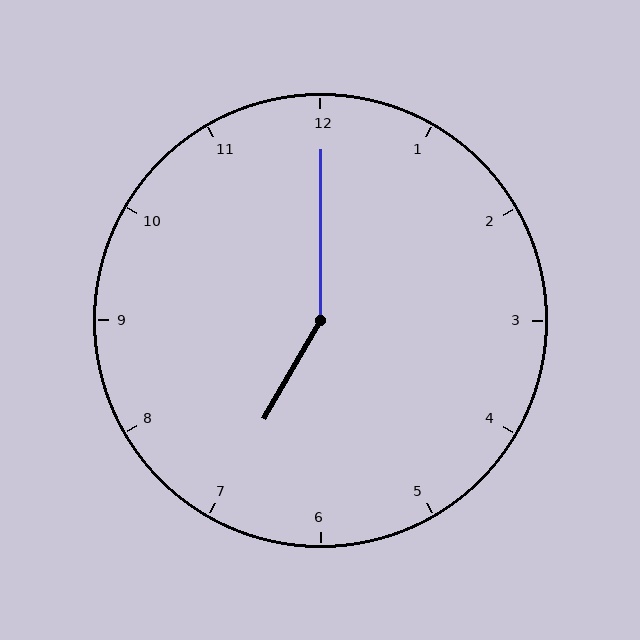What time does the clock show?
7:00.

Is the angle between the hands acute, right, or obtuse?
It is obtuse.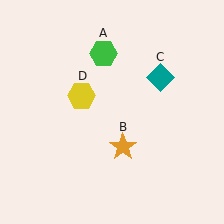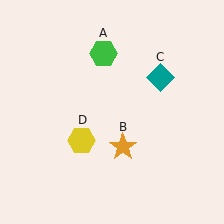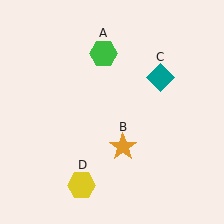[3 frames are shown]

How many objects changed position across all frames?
1 object changed position: yellow hexagon (object D).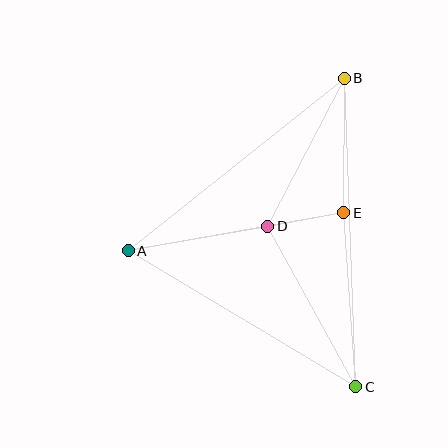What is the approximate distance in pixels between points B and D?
The distance between B and D is approximately 166 pixels.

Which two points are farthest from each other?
Points B and C are farthest from each other.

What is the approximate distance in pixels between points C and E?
The distance between C and E is approximately 174 pixels.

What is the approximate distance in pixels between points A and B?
The distance between A and B is approximately 277 pixels.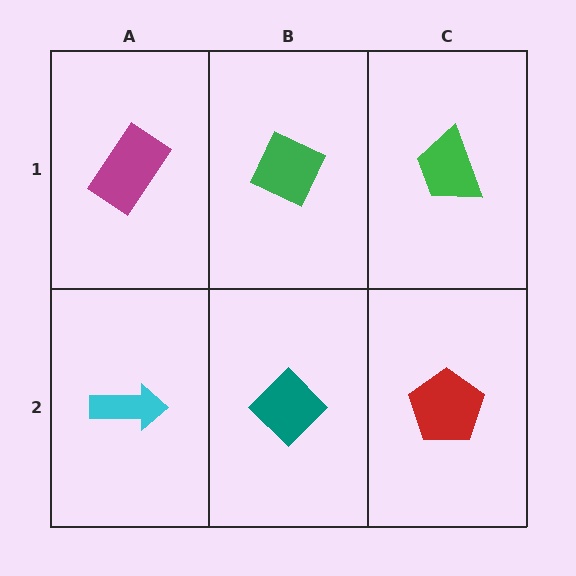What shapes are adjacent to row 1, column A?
A cyan arrow (row 2, column A), a green diamond (row 1, column B).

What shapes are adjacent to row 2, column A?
A magenta rectangle (row 1, column A), a teal diamond (row 2, column B).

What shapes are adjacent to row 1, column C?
A red pentagon (row 2, column C), a green diamond (row 1, column B).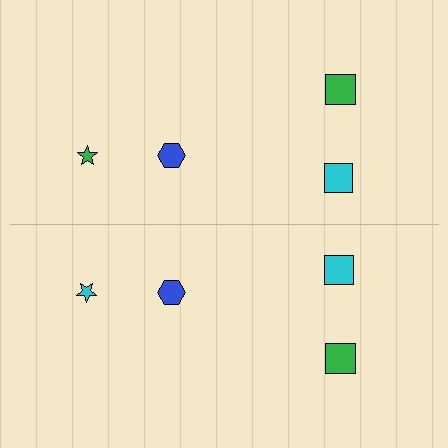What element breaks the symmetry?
The cyan star on the bottom side breaks the symmetry — its mirror counterpart is green.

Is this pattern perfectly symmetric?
No, the pattern is not perfectly symmetric. The cyan star on the bottom side breaks the symmetry — its mirror counterpart is green.